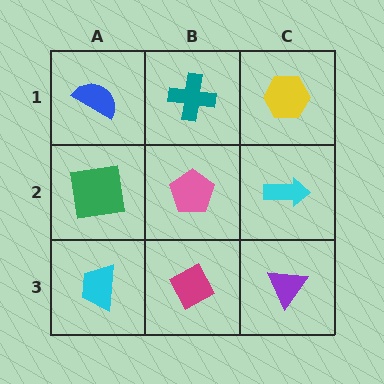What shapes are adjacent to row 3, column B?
A pink pentagon (row 2, column B), a cyan trapezoid (row 3, column A), a purple triangle (row 3, column C).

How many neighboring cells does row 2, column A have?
3.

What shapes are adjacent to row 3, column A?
A green square (row 2, column A), a magenta diamond (row 3, column B).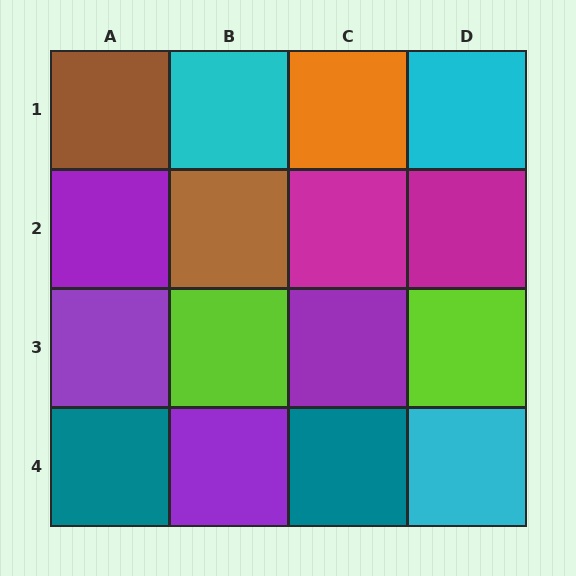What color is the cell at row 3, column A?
Purple.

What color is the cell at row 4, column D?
Cyan.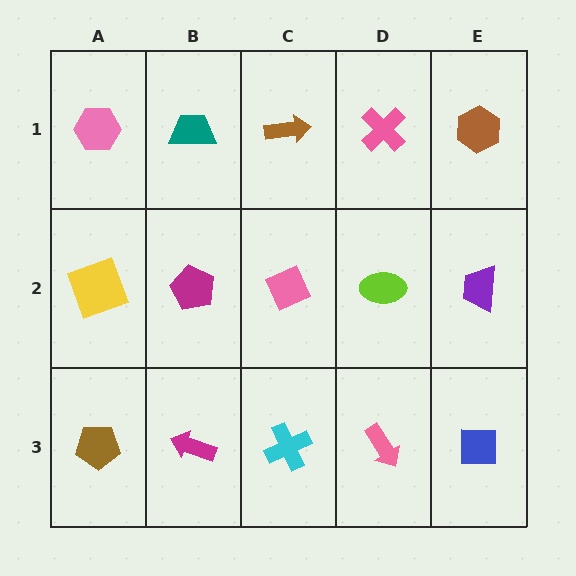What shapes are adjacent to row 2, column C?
A brown arrow (row 1, column C), a cyan cross (row 3, column C), a magenta pentagon (row 2, column B), a lime ellipse (row 2, column D).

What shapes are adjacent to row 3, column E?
A purple trapezoid (row 2, column E), a pink arrow (row 3, column D).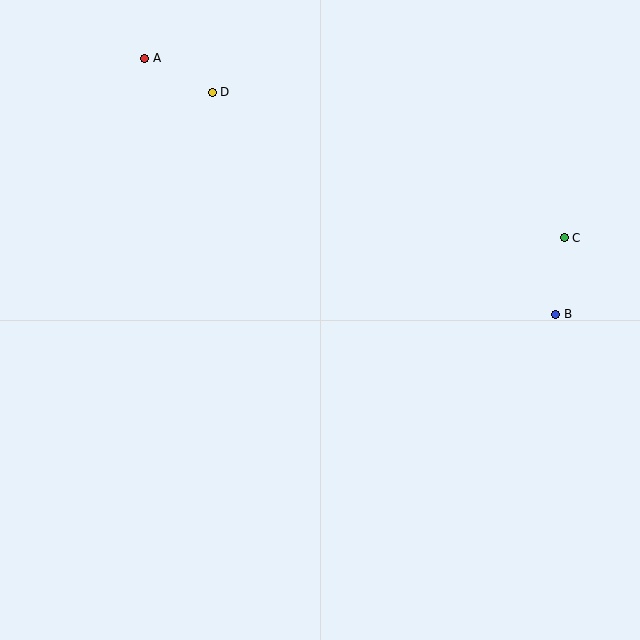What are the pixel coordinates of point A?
Point A is at (145, 58).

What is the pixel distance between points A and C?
The distance between A and C is 456 pixels.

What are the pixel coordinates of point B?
Point B is at (556, 314).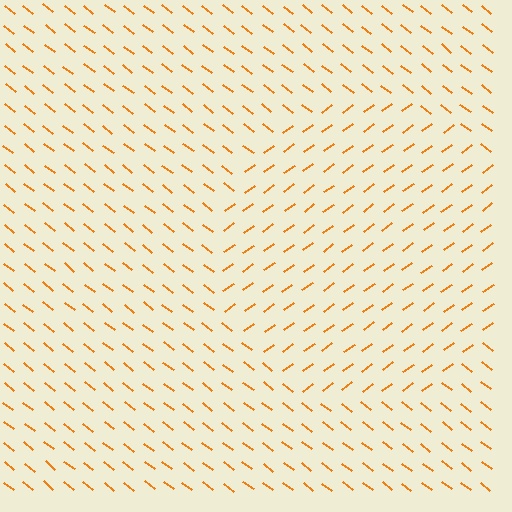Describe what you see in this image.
The image is filled with small orange line segments. A circle region in the image has lines oriented differently from the surrounding lines, creating a visible texture boundary.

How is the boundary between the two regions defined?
The boundary is defined purely by a change in line orientation (approximately 74 degrees difference). All lines are the same color and thickness.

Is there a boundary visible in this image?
Yes, there is a texture boundary formed by a change in line orientation.